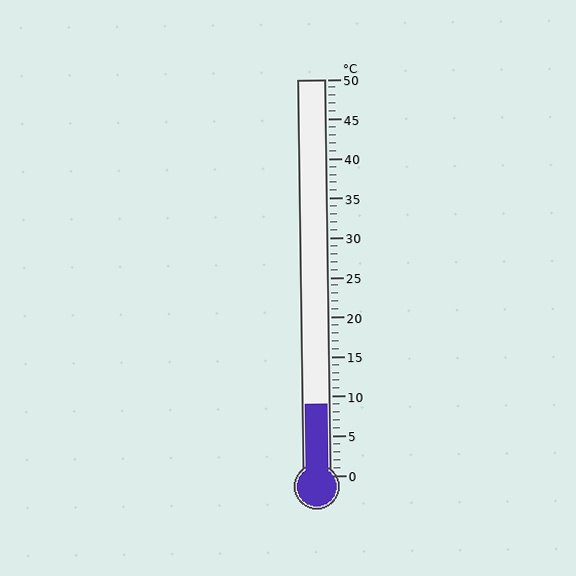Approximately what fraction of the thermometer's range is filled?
The thermometer is filled to approximately 20% of its range.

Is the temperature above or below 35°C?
The temperature is below 35°C.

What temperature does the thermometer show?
The thermometer shows approximately 9°C.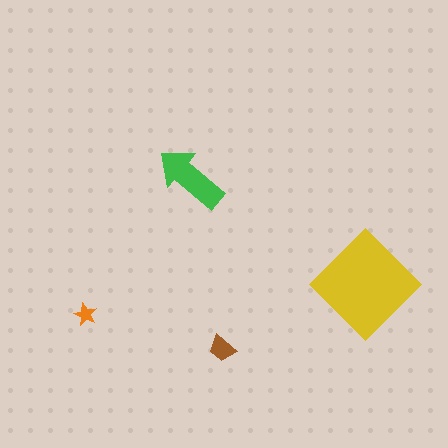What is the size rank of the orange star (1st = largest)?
4th.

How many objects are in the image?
There are 4 objects in the image.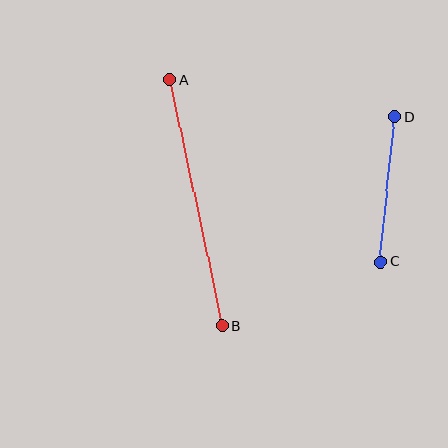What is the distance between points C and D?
The distance is approximately 145 pixels.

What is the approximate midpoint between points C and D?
The midpoint is at approximately (388, 190) pixels.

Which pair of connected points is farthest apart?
Points A and B are farthest apart.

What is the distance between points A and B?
The distance is approximately 251 pixels.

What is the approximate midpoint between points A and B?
The midpoint is at approximately (196, 203) pixels.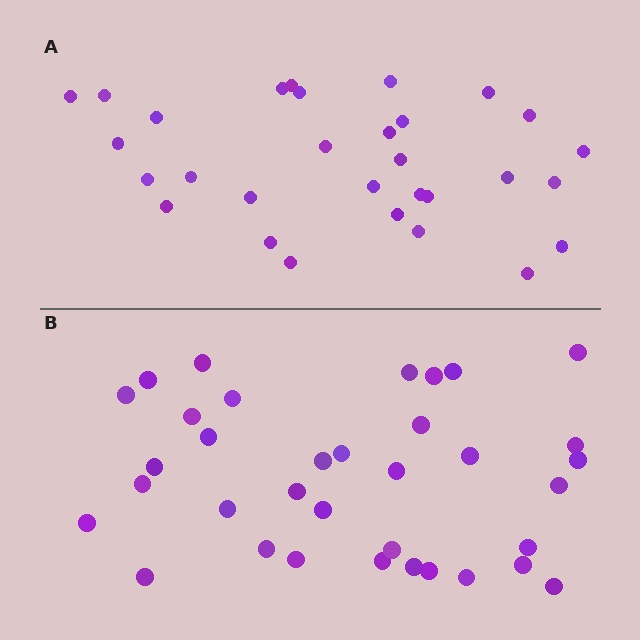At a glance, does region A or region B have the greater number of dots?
Region B (the bottom region) has more dots.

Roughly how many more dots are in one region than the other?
Region B has about 5 more dots than region A.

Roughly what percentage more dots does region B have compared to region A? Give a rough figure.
About 15% more.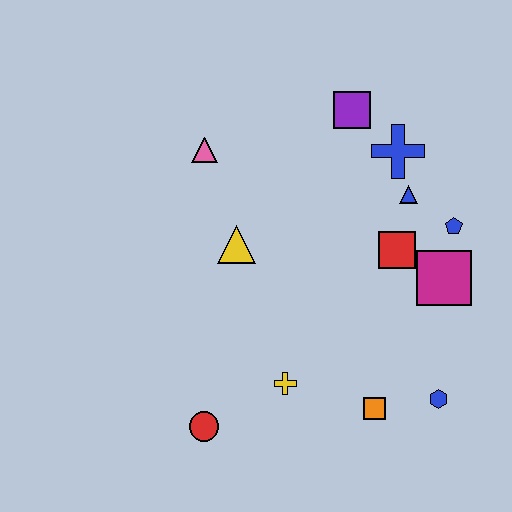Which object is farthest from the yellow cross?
The purple square is farthest from the yellow cross.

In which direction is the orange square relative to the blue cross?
The orange square is below the blue cross.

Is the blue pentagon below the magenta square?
No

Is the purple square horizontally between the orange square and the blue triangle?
No